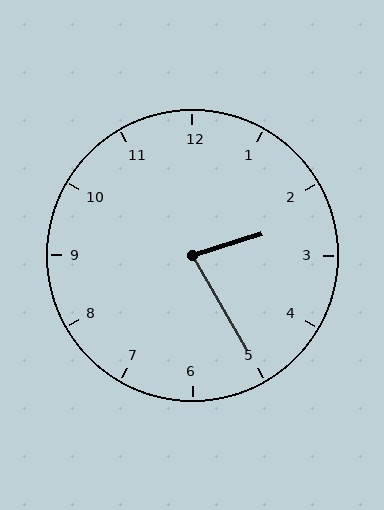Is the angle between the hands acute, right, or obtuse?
It is acute.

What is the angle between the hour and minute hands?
Approximately 78 degrees.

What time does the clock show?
2:25.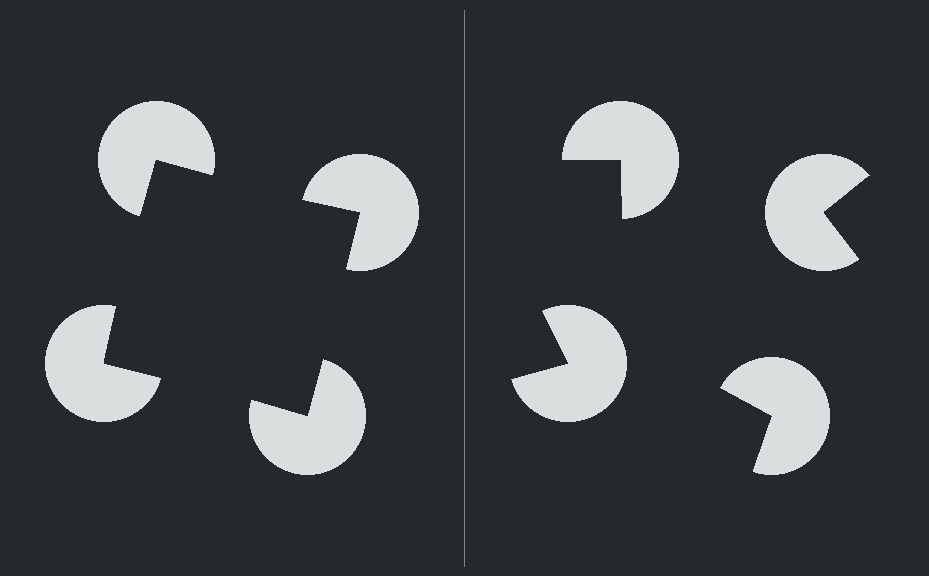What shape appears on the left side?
An illusory square.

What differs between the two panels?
The pac-man discs are positioned identically on both sides; only the wedge orientations differ. On the left they align to a square; on the right they are misaligned.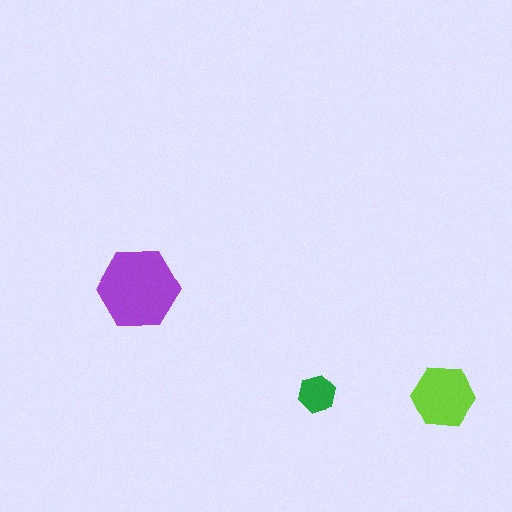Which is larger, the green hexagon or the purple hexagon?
The purple one.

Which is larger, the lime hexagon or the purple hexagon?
The purple one.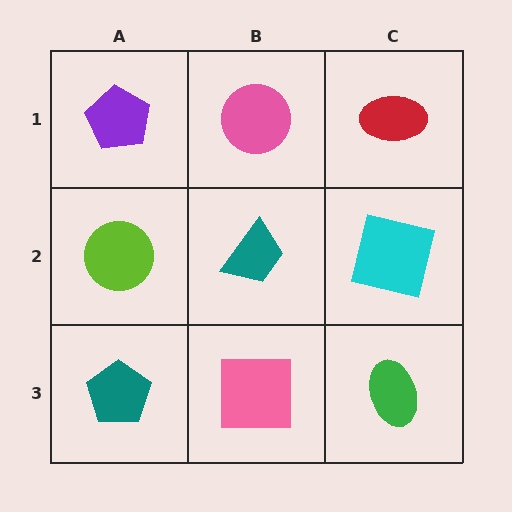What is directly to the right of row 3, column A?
A pink square.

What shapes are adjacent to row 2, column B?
A pink circle (row 1, column B), a pink square (row 3, column B), a lime circle (row 2, column A), a cyan square (row 2, column C).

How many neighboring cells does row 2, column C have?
3.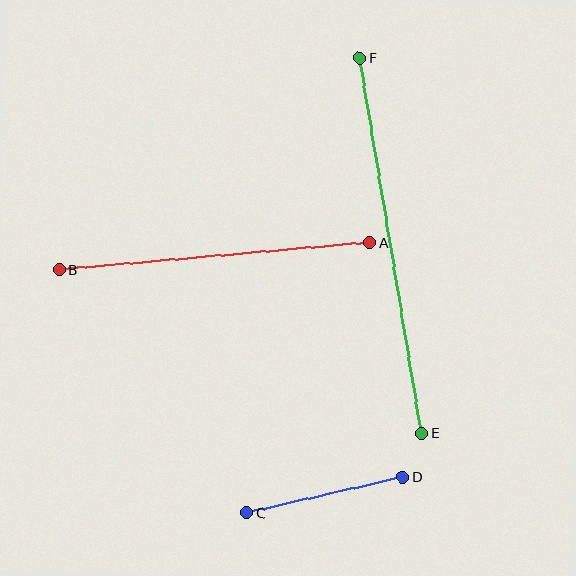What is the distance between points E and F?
The distance is approximately 381 pixels.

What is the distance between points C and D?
The distance is approximately 160 pixels.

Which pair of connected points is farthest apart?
Points E and F are farthest apart.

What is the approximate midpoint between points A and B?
The midpoint is at approximately (215, 256) pixels.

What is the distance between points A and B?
The distance is approximately 312 pixels.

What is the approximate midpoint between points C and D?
The midpoint is at approximately (325, 495) pixels.